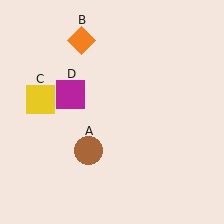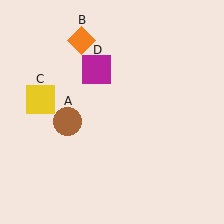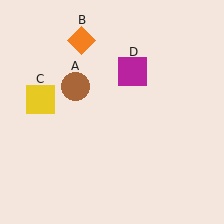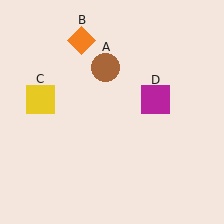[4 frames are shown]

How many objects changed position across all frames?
2 objects changed position: brown circle (object A), magenta square (object D).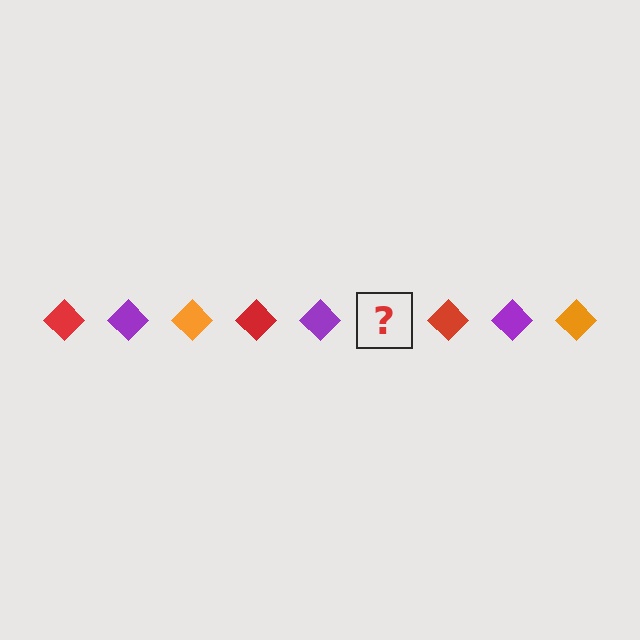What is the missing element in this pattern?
The missing element is an orange diamond.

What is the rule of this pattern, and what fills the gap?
The rule is that the pattern cycles through red, purple, orange diamonds. The gap should be filled with an orange diamond.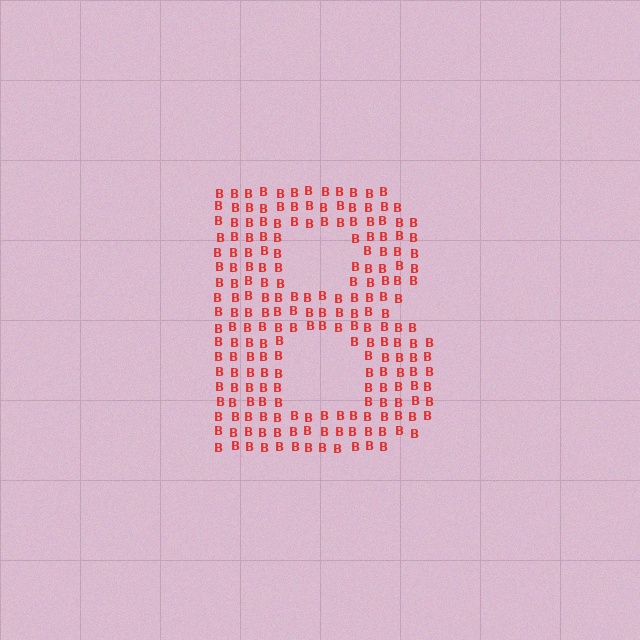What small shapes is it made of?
It is made of small letter B's.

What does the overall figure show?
The overall figure shows the letter B.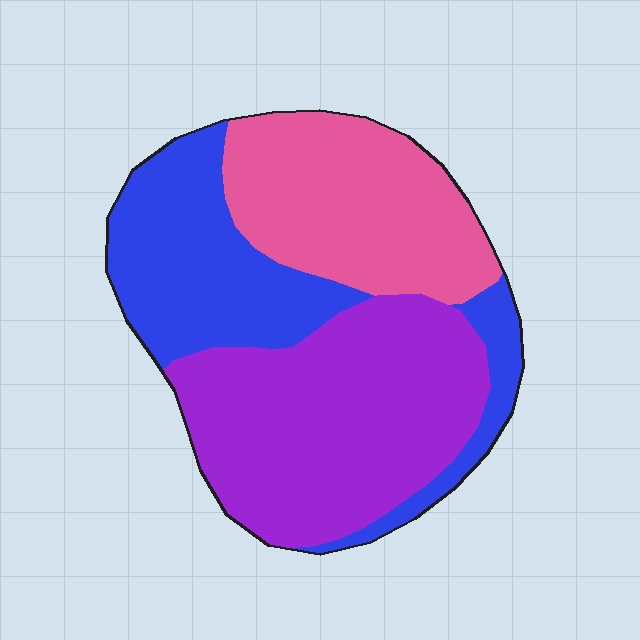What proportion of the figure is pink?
Pink takes up about one quarter (1/4) of the figure.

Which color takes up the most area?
Purple, at roughly 40%.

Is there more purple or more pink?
Purple.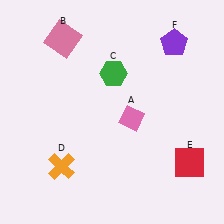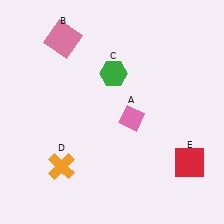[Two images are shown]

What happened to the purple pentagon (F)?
The purple pentagon (F) was removed in Image 2. It was in the top-right area of Image 1.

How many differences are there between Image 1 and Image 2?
There is 1 difference between the two images.